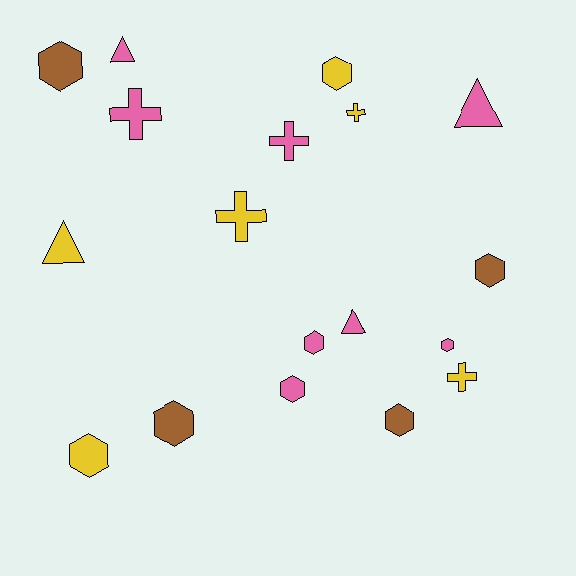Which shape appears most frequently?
Hexagon, with 9 objects.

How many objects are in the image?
There are 18 objects.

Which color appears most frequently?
Pink, with 8 objects.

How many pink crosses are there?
There are 2 pink crosses.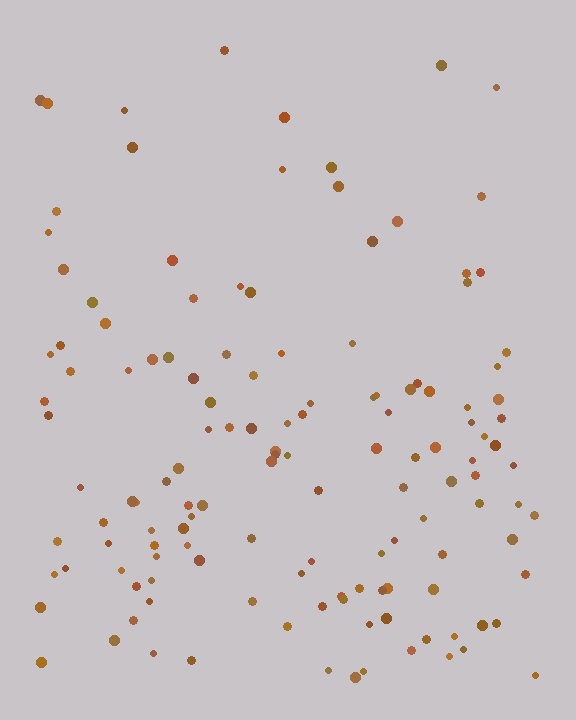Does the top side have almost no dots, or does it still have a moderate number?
Still a moderate number, just noticeably fewer than the bottom.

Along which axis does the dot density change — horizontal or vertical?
Vertical.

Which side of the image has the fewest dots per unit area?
The top.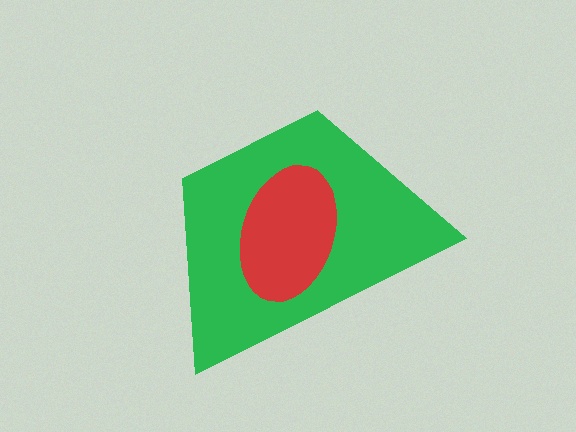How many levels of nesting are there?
2.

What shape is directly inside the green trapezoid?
The red ellipse.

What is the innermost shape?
The red ellipse.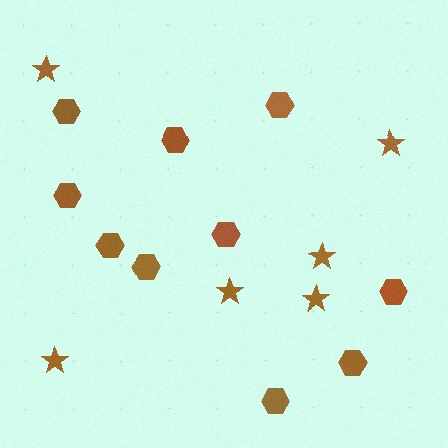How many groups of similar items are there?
There are 2 groups: one group of stars (6) and one group of hexagons (10).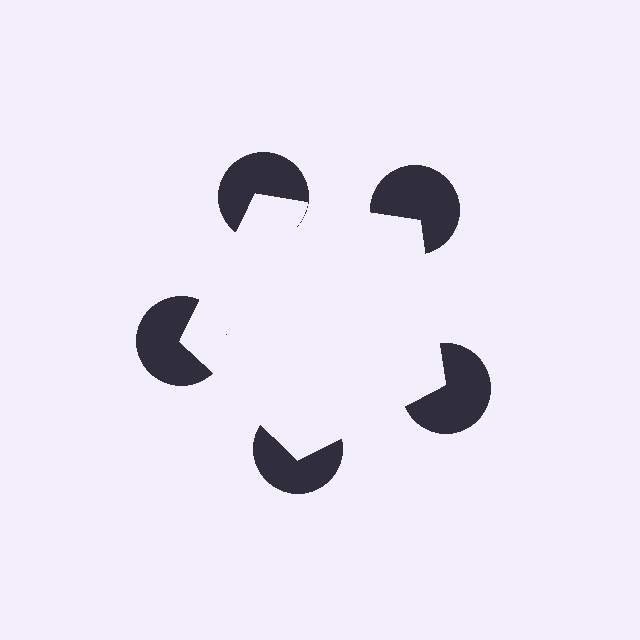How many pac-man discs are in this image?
There are 5 — one at each vertex of the illusory pentagon.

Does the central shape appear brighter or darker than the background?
It typically appears slightly brighter than the background, even though no actual brightness change is drawn.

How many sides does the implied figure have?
5 sides.